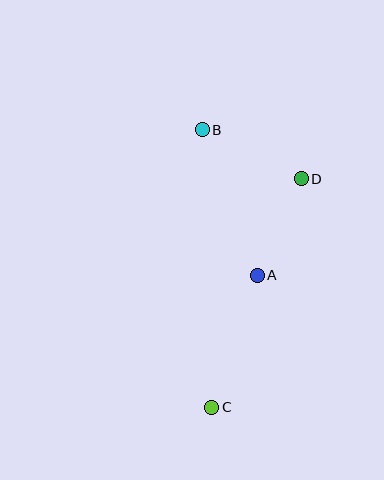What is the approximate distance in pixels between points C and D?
The distance between C and D is approximately 246 pixels.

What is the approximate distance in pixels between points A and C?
The distance between A and C is approximately 140 pixels.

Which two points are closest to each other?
Points A and D are closest to each other.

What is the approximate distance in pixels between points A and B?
The distance between A and B is approximately 155 pixels.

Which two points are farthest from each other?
Points B and C are farthest from each other.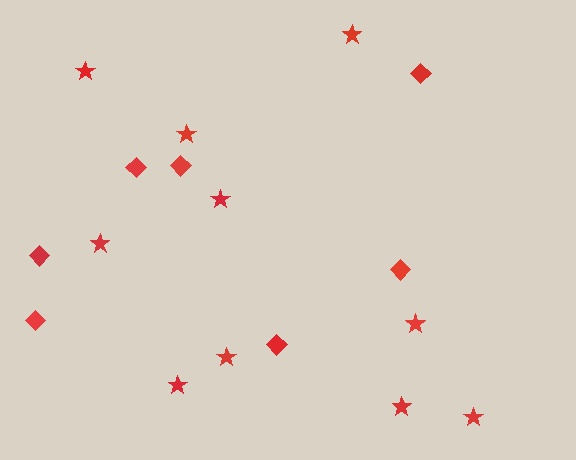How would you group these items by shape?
There are 2 groups: one group of diamonds (7) and one group of stars (10).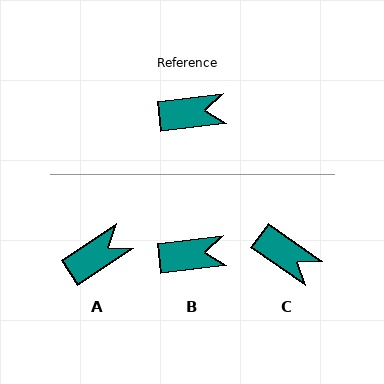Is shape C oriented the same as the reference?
No, it is off by about 42 degrees.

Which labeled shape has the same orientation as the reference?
B.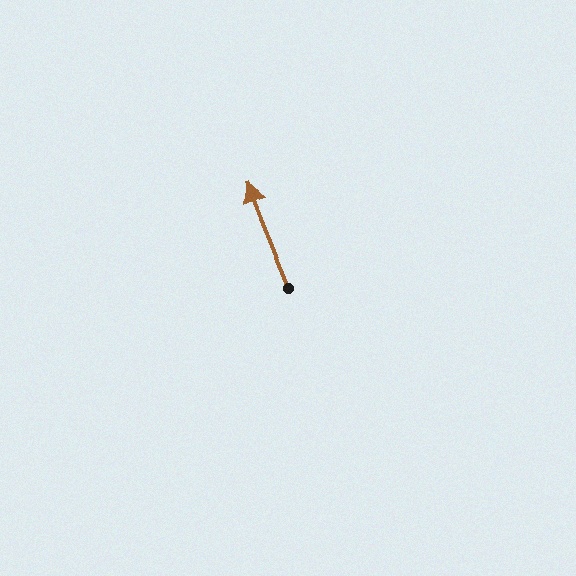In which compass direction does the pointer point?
North.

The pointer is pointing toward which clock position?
Roughly 11 o'clock.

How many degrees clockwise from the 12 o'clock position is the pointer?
Approximately 338 degrees.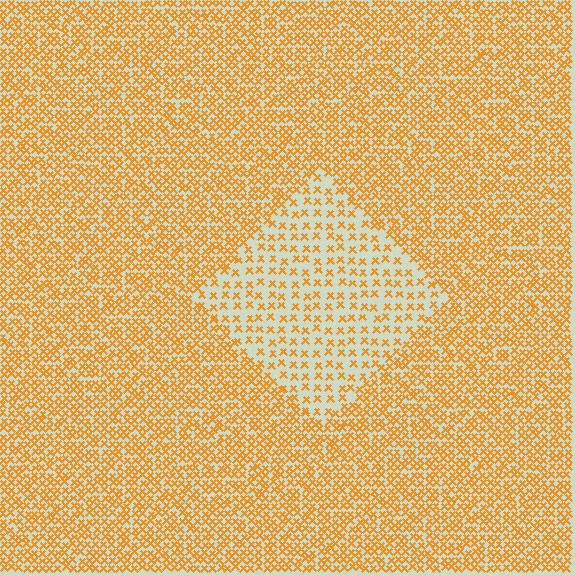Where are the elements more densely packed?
The elements are more densely packed outside the diamond boundary.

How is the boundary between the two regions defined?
The boundary is defined by a change in element density (approximately 2.2x ratio). All elements are the same color, size, and shape.